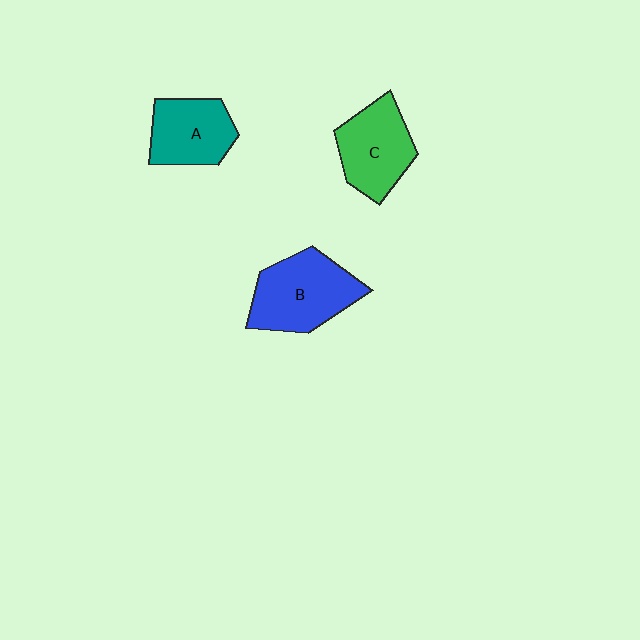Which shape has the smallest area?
Shape A (teal).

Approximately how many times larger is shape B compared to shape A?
Approximately 1.3 times.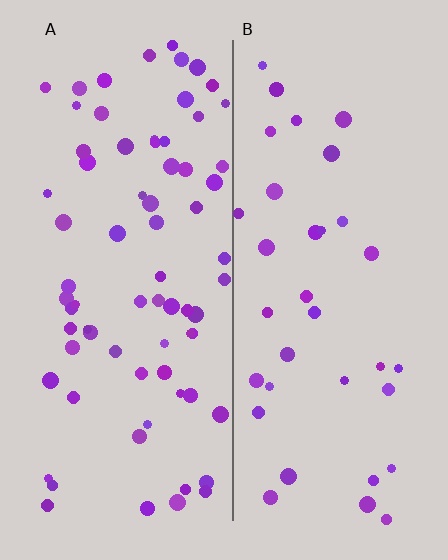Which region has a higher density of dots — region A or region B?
A (the left).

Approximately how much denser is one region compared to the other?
Approximately 2.1× — region A over region B.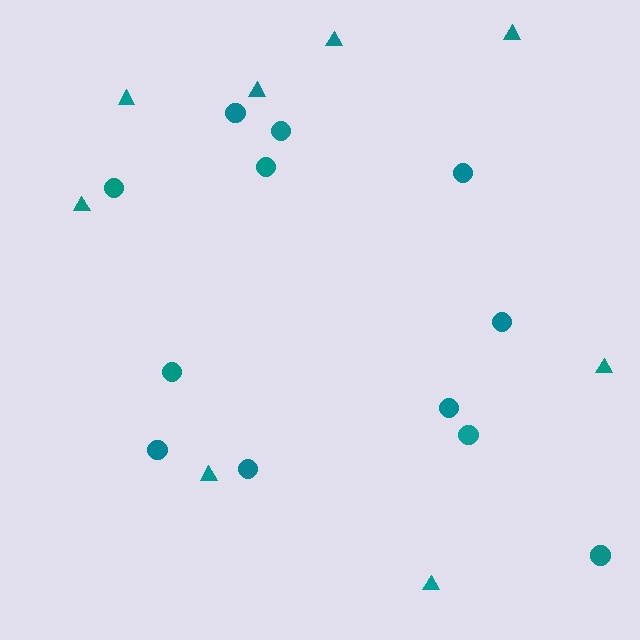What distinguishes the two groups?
There are 2 groups: one group of triangles (8) and one group of circles (12).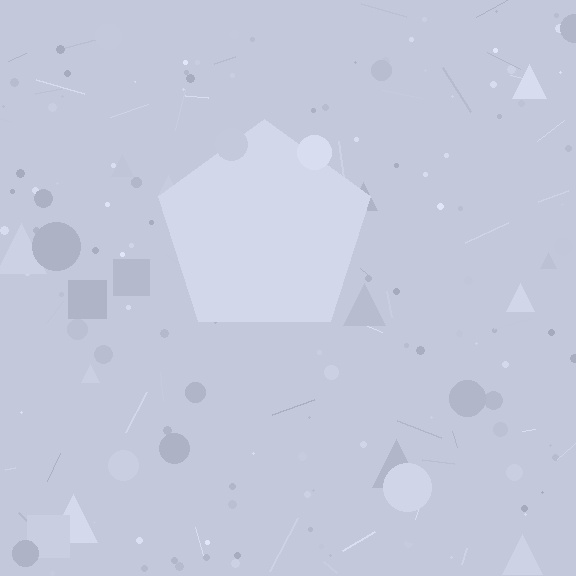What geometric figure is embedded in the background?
A pentagon is embedded in the background.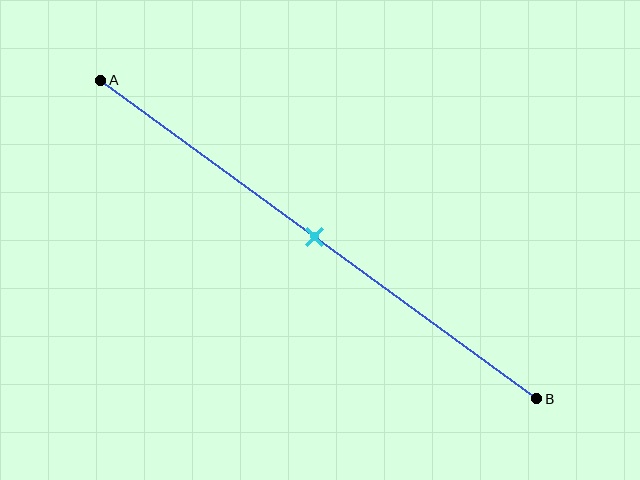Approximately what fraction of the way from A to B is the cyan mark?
The cyan mark is approximately 50% of the way from A to B.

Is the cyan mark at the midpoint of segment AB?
Yes, the mark is approximately at the midpoint.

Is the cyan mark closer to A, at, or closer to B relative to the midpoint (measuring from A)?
The cyan mark is approximately at the midpoint of segment AB.